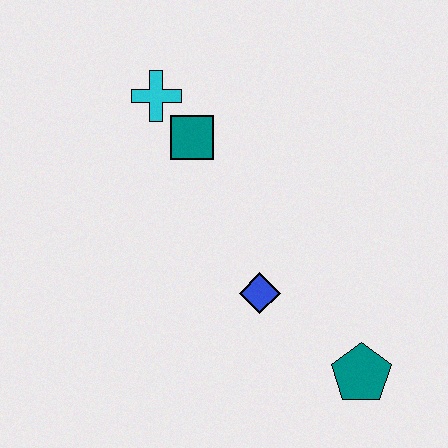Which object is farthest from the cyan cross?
The teal pentagon is farthest from the cyan cross.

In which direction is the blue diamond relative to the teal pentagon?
The blue diamond is to the left of the teal pentagon.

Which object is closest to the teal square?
The cyan cross is closest to the teal square.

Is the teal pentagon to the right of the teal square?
Yes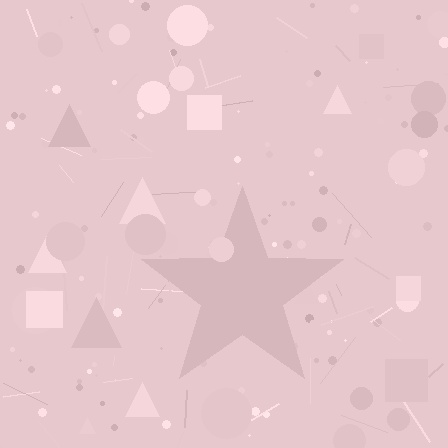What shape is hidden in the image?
A star is hidden in the image.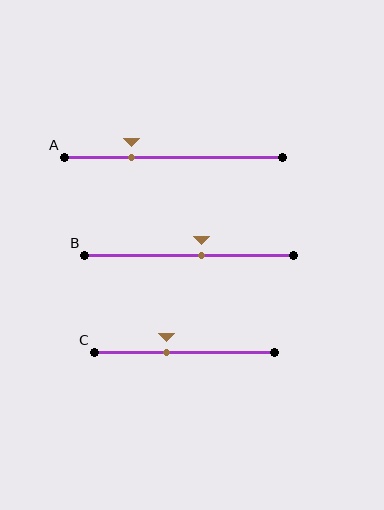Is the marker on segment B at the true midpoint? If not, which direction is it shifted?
No, the marker on segment B is shifted to the right by about 6% of the segment length.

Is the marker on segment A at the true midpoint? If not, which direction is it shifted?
No, the marker on segment A is shifted to the left by about 19% of the segment length.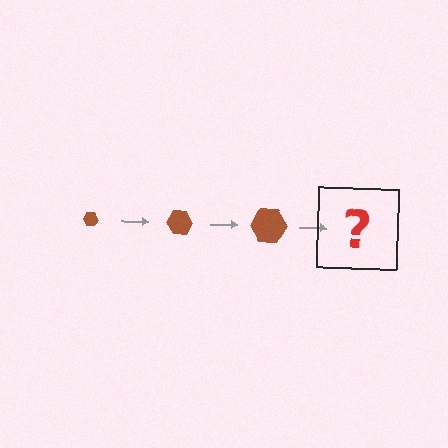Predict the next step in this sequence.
The next step is a brown hexagon, larger than the previous one.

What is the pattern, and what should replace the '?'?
The pattern is that the hexagon gets progressively larger each step. The '?' should be a brown hexagon, larger than the previous one.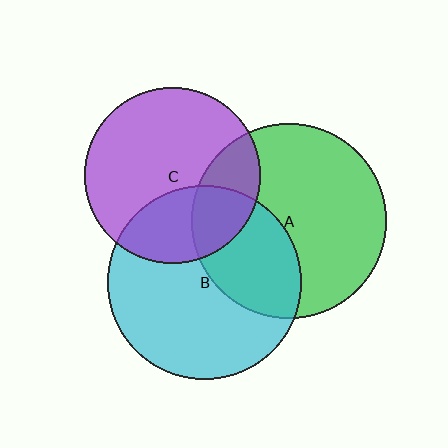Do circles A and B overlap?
Yes.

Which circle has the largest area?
Circle A (green).